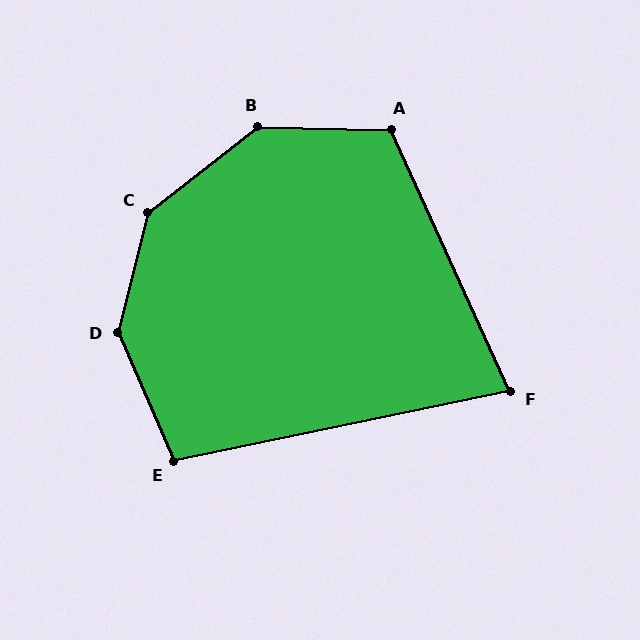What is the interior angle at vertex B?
Approximately 141 degrees (obtuse).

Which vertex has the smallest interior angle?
F, at approximately 77 degrees.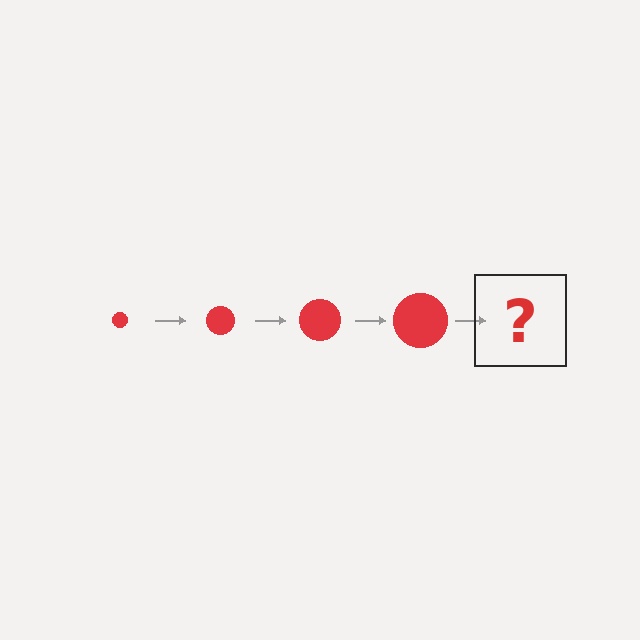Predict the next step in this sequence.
The next step is a red circle, larger than the previous one.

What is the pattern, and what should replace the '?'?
The pattern is that the circle gets progressively larger each step. The '?' should be a red circle, larger than the previous one.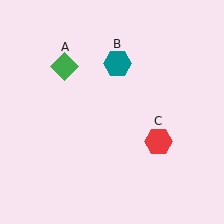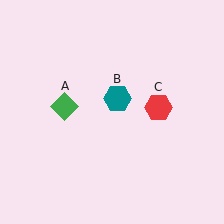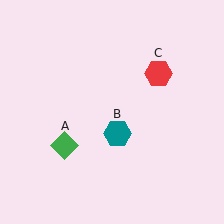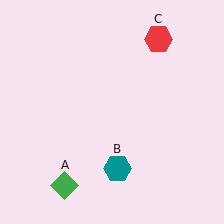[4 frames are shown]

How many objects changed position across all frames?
3 objects changed position: green diamond (object A), teal hexagon (object B), red hexagon (object C).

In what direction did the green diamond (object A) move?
The green diamond (object A) moved down.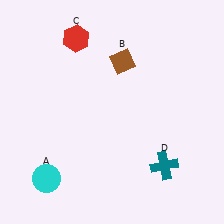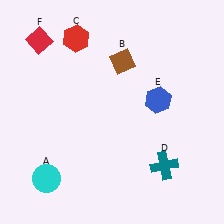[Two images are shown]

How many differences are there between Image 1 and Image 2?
There are 2 differences between the two images.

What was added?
A blue hexagon (E), a red diamond (F) were added in Image 2.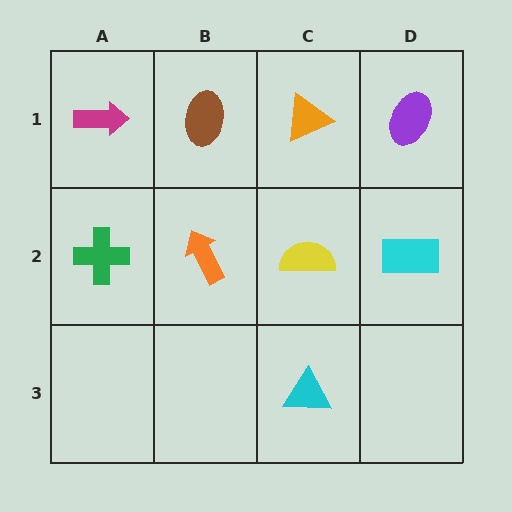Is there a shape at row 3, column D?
No, that cell is empty.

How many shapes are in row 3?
1 shape.